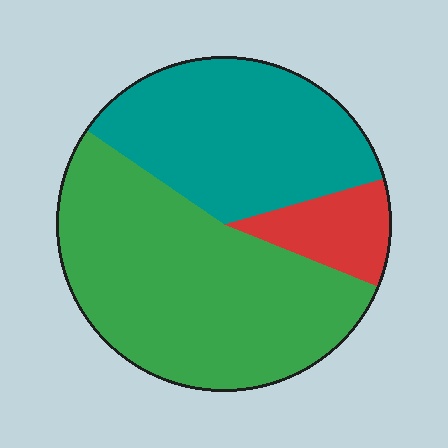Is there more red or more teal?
Teal.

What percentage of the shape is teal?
Teal covers 36% of the shape.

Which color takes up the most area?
Green, at roughly 55%.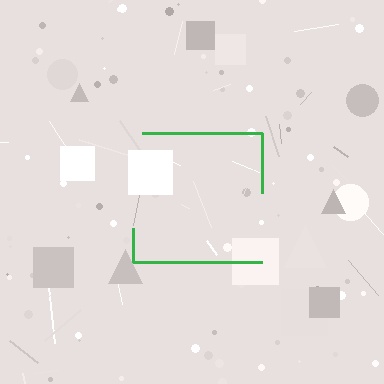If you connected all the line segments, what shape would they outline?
They would outline a square.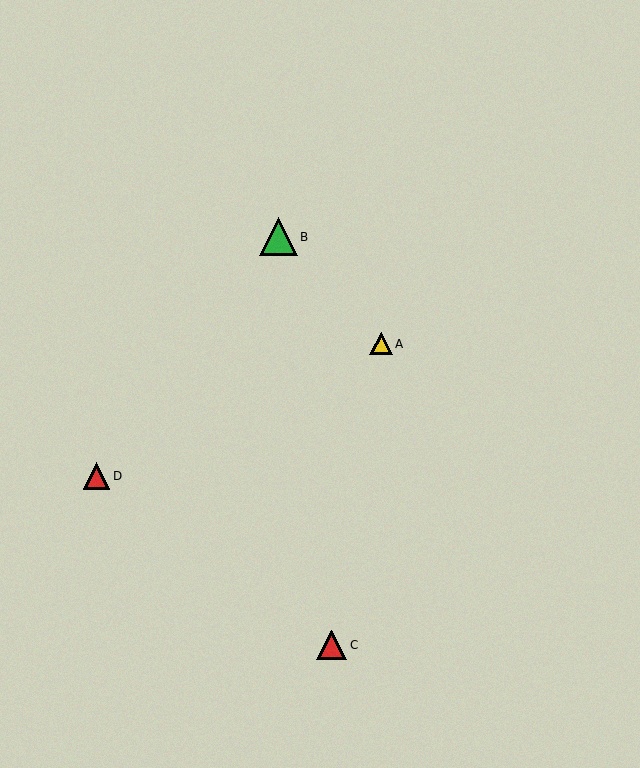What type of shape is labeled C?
Shape C is a red triangle.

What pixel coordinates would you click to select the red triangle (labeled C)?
Click at (331, 645) to select the red triangle C.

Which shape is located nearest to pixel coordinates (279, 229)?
The green triangle (labeled B) at (279, 237) is nearest to that location.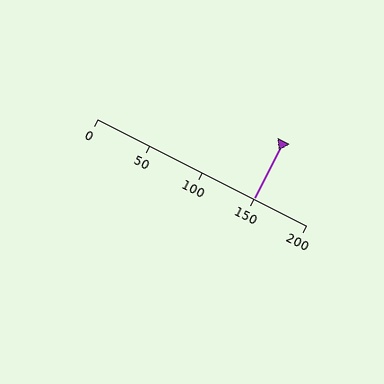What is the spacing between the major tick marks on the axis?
The major ticks are spaced 50 apart.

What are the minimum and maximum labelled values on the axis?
The axis runs from 0 to 200.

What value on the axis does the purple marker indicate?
The marker indicates approximately 150.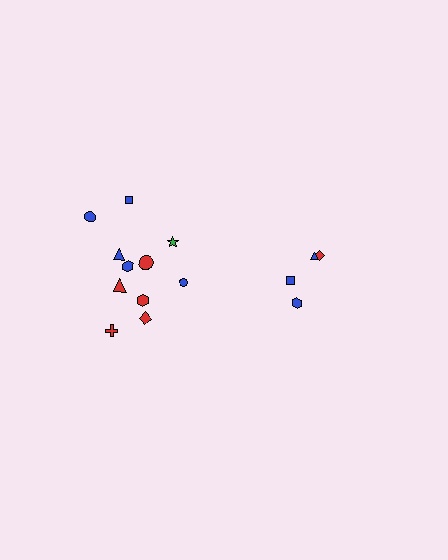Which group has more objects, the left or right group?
The left group.